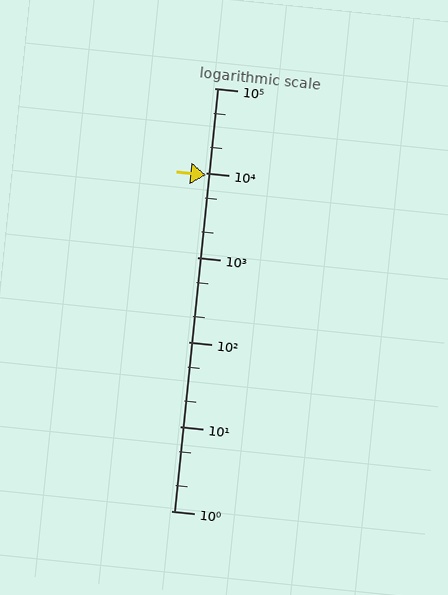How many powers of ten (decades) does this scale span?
The scale spans 5 decades, from 1 to 100000.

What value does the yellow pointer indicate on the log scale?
The pointer indicates approximately 9300.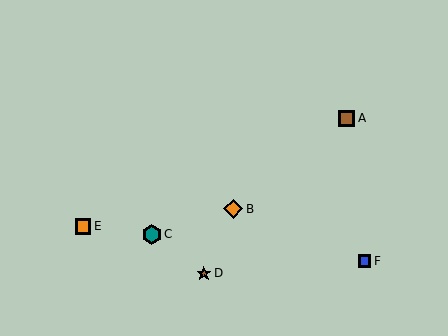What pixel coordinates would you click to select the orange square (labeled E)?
Click at (83, 226) to select the orange square E.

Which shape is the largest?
The teal hexagon (labeled C) is the largest.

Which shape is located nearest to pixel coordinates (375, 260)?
The blue square (labeled F) at (365, 261) is nearest to that location.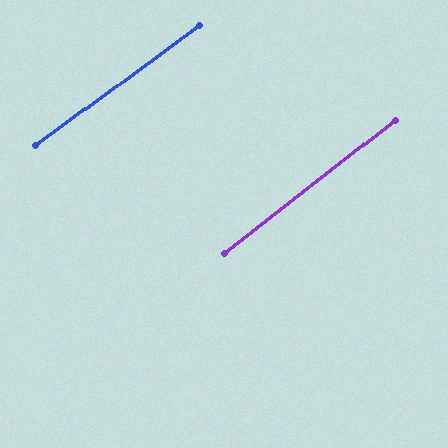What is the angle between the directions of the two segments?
Approximately 2 degrees.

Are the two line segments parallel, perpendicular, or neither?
Parallel — their directions differ by only 1.5°.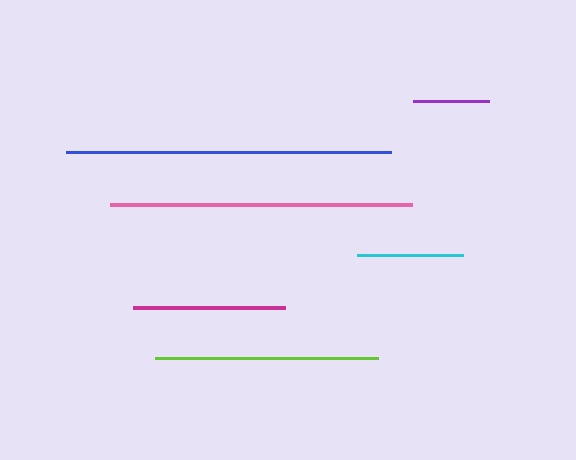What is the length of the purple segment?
The purple segment is approximately 77 pixels long.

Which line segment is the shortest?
The purple line is the shortest at approximately 77 pixels.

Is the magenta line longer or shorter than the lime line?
The lime line is longer than the magenta line.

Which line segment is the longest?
The blue line is the longest at approximately 325 pixels.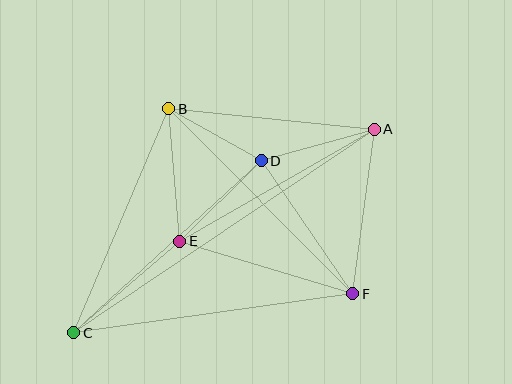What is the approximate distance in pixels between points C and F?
The distance between C and F is approximately 281 pixels.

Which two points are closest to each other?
Points B and D are closest to each other.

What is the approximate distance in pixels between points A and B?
The distance between A and B is approximately 206 pixels.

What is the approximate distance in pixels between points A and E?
The distance between A and E is approximately 225 pixels.